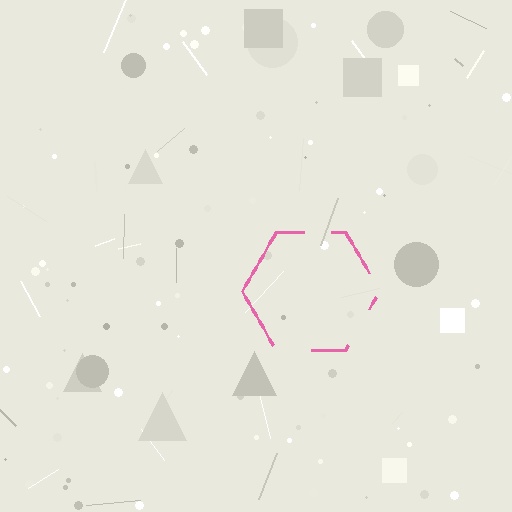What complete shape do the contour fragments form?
The contour fragments form a hexagon.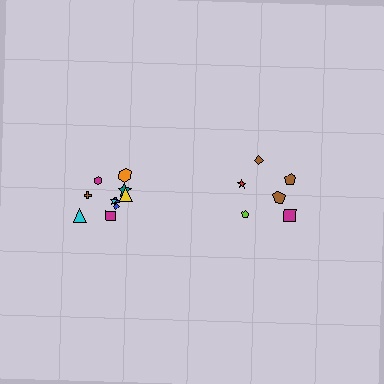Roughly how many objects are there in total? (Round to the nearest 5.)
Roughly 15 objects in total.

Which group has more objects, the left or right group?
The left group.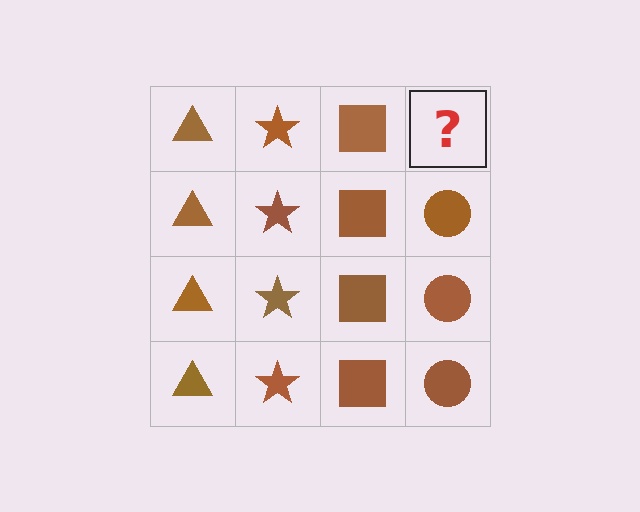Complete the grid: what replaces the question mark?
The question mark should be replaced with a brown circle.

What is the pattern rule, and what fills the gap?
The rule is that each column has a consistent shape. The gap should be filled with a brown circle.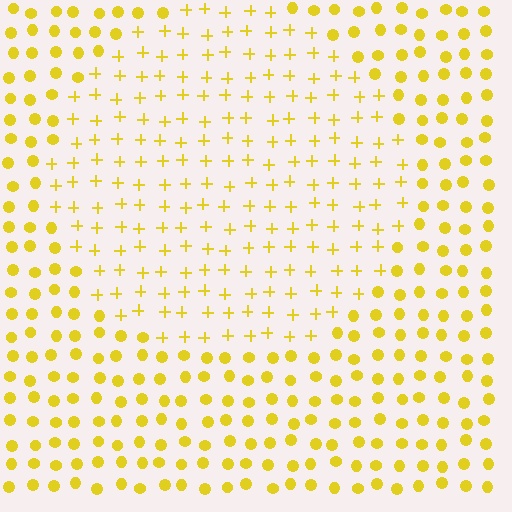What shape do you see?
I see a circle.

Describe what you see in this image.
The image is filled with small yellow elements arranged in a uniform grid. A circle-shaped region contains plus signs, while the surrounding area contains circles. The boundary is defined purely by the change in element shape.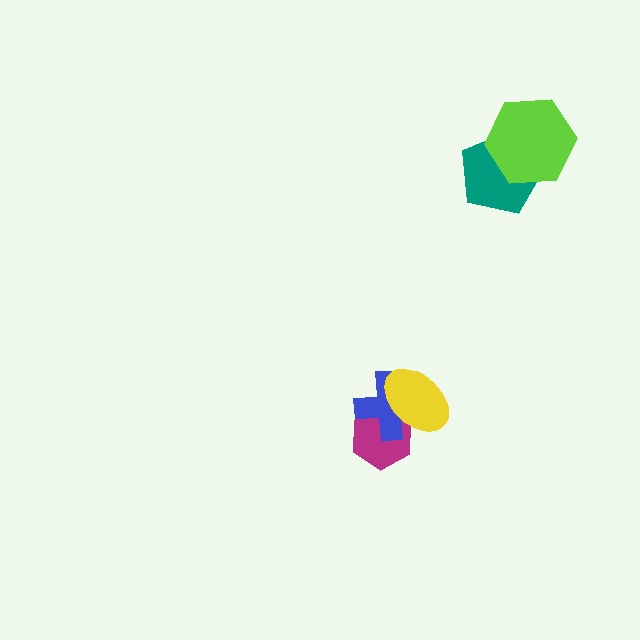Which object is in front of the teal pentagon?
The lime hexagon is in front of the teal pentagon.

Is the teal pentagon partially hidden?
Yes, it is partially covered by another shape.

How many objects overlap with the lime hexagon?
1 object overlaps with the lime hexagon.